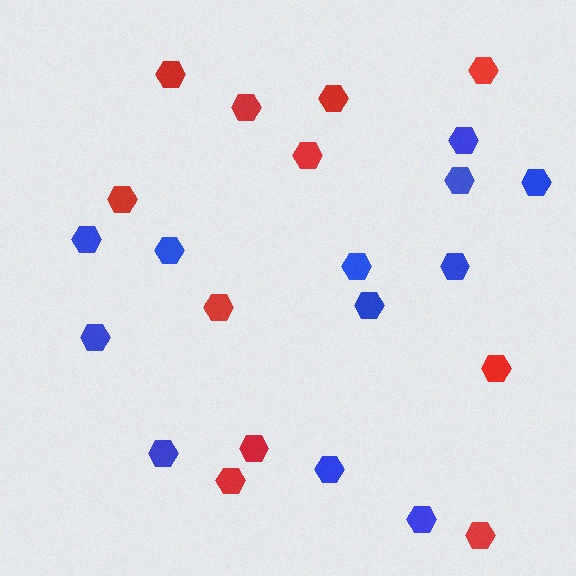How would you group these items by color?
There are 2 groups: one group of blue hexagons (12) and one group of red hexagons (11).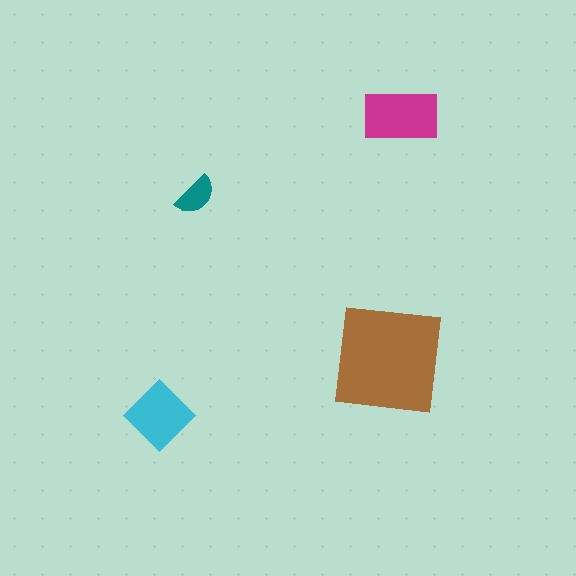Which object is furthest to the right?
The magenta rectangle is rightmost.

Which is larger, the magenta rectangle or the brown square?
The brown square.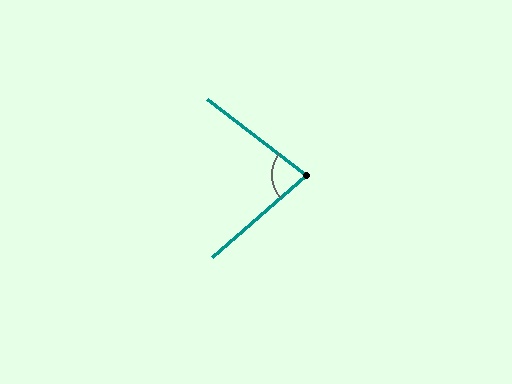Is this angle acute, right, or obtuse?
It is acute.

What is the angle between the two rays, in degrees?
Approximately 78 degrees.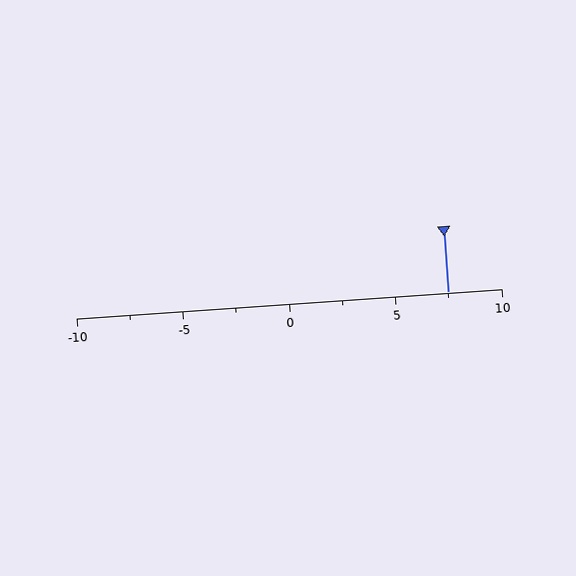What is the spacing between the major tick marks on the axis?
The major ticks are spaced 5 apart.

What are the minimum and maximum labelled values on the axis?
The axis runs from -10 to 10.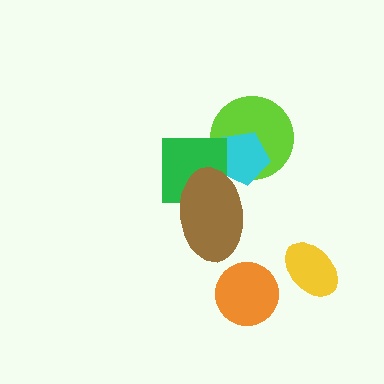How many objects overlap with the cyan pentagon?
3 objects overlap with the cyan pentagon.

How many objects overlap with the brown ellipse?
2 objects overlap with the brown ellipse.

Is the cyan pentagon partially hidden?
Yes, it is partially covered by another shape.